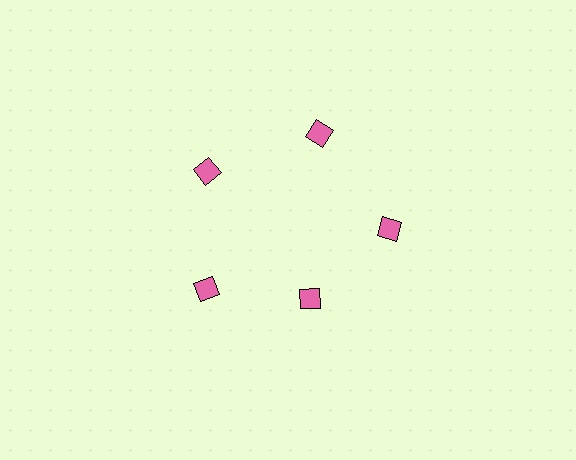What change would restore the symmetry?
The symmetry would be restored by moving it outward, back onto the ring so that all 5 squares sit at equal angles and equal distance from the center.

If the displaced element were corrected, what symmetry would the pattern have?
It would have 5-fold rotational symmetry — the pattern would map onto itself every 72 degrees.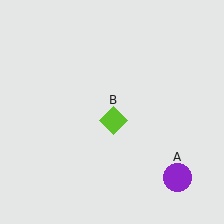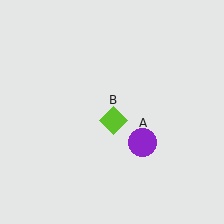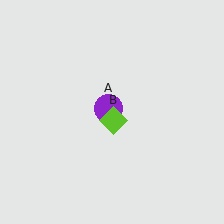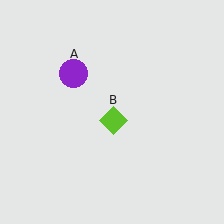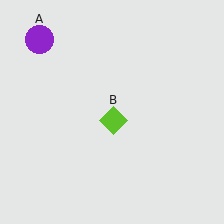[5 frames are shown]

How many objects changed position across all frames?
1 object changed position: purple circle (object A).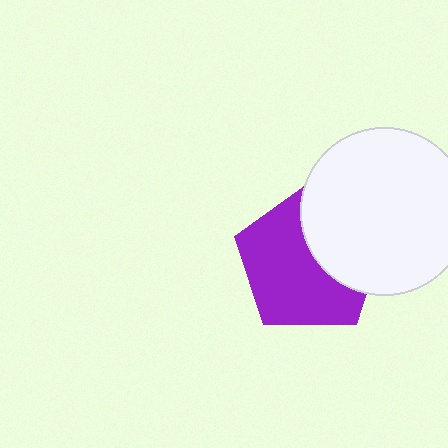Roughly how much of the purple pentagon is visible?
About half of it is visible (roughly 63%).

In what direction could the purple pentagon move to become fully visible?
The purple pentagon could move left. That would shift it out from behind the white circle entirely.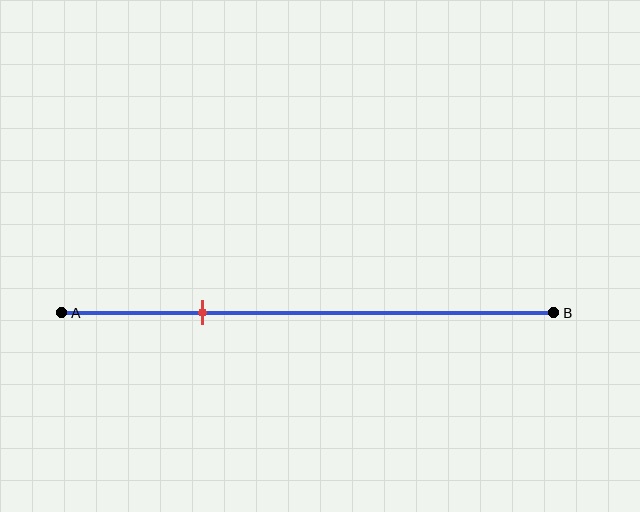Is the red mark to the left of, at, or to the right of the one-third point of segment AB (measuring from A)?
The red mark is to the left of the one-third point of segment AB.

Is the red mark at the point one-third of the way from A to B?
No, the mark is at about 30% from A, not at the 33% one-third point.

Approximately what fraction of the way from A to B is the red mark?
The red mark is approximately 30% of the way from A to B.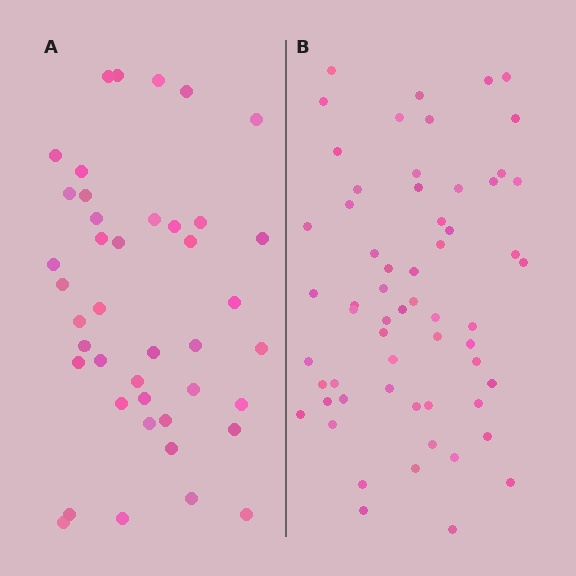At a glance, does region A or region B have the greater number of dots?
Region B (the right region) has more dots.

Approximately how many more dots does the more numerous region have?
Region B has approximately 20 more dots than region A.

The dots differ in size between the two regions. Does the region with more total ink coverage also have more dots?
No. Region A has more total ink coverage because its dots are larger, but region B actually contains more individual dots. Total area can be misleading — the number of items is what matters here.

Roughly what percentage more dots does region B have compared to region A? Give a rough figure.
About 45% more.